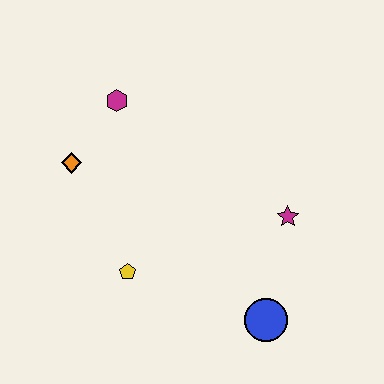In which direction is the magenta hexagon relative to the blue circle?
The magenta hexagon is above the blue circle.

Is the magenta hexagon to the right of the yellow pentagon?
No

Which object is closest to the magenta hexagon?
The orange diamond is closest to the magenta hexagon.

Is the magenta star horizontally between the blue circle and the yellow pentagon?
No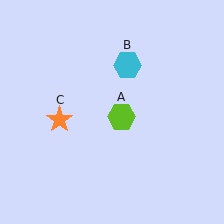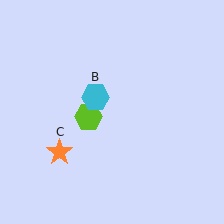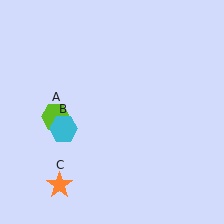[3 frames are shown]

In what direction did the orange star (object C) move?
The orange star (object C) moved down.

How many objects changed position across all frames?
3 objects changed position: lime hexagon (object A), cyan hexagon (object B), orange star (object C).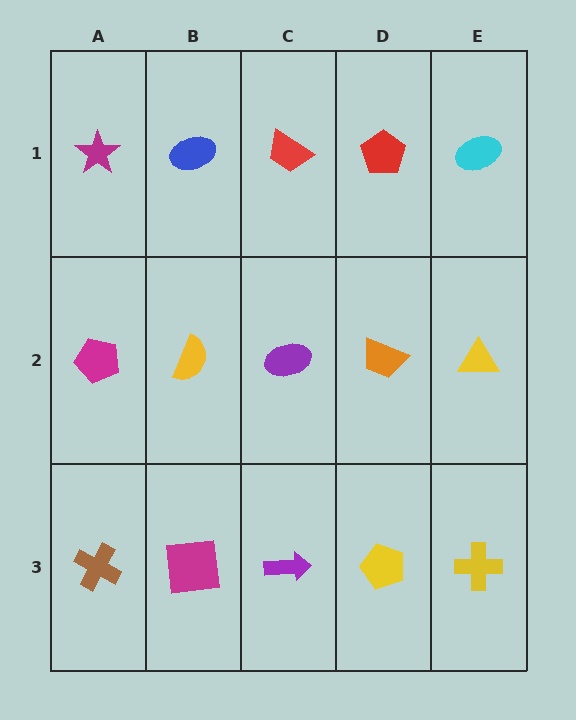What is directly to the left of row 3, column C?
A magenta square.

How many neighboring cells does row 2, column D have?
4.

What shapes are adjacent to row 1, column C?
A purple ellipse (row 2, column C), a blue ellipse (row 1, column B), a red pentagon (row 1, column D).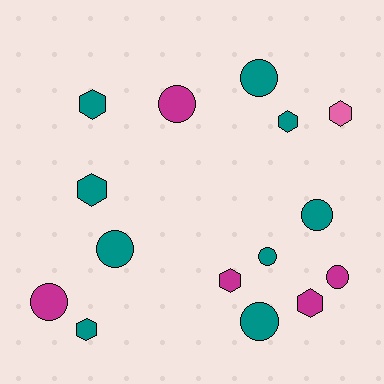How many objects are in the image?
There are 15 objects.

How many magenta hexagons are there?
There are 2 magenta hexagons.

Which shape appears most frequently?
Circle, with 8 objects.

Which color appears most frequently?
Teal, with 9 objects.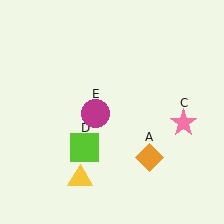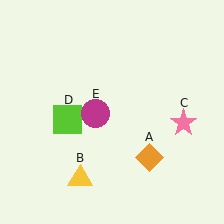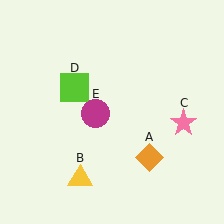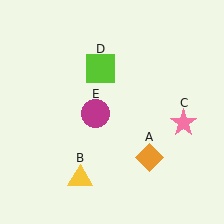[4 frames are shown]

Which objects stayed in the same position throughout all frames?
Orange diamond (object A) and yellow triangle (object B) and pink star (object C) and magenta circle (object E) remained stationary.